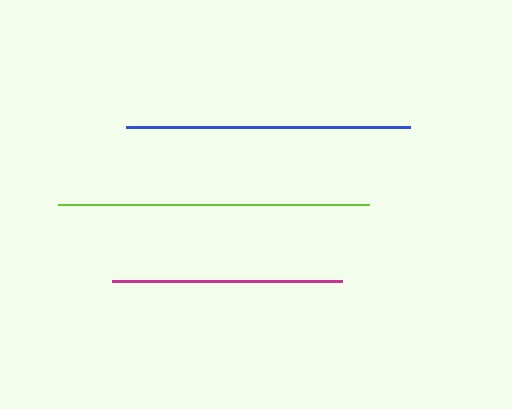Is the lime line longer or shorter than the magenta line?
The lime line is longer than the magenta line.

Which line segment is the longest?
The lime line is the longest at approximately 312 pixels.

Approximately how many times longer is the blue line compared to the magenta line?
The blue line is approximately 1.2 times the length of the magenta line.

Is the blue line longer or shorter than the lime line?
The lime line is longer than the blue line.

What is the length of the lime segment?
The lime segment is approximately 312 pixels long.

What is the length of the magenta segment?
The magenta segment is approximately 229 pixels long.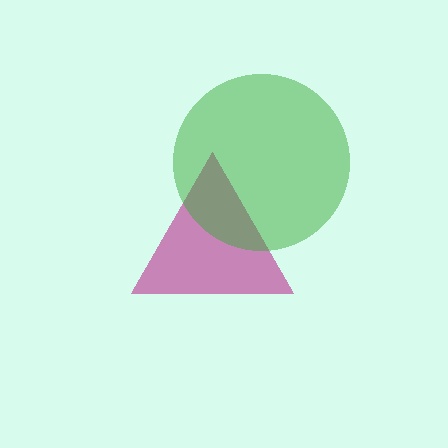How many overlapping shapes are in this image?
There are 2 overlapping shapes in the image.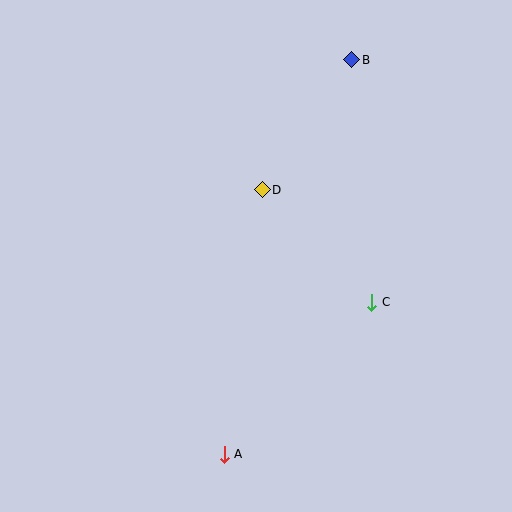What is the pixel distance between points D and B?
The distance between D and B is 158 pixels.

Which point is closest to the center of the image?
Point D at (262, 190) is closest to the center.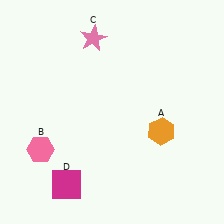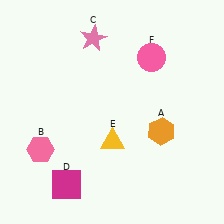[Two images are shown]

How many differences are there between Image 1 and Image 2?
There are 2 differences between the two images.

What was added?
A yellow triangle (E), a pink circle (F) were added in Image 2.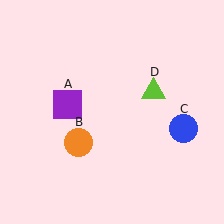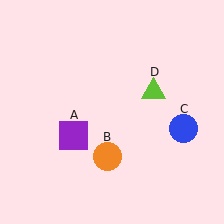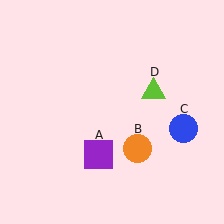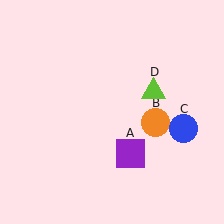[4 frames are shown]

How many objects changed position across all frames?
2 objects changed position: purple square (object A), orange circle (object B).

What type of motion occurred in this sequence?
The purple square (object A), orange circle (object B) rotated counterclockwise around the center of the scene.